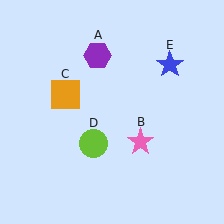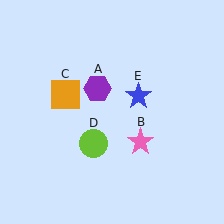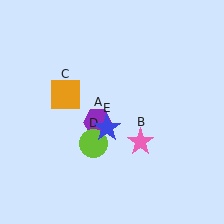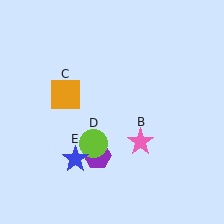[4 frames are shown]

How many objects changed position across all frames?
2 objects changed position: purple hexagon (object A), blue star (object E).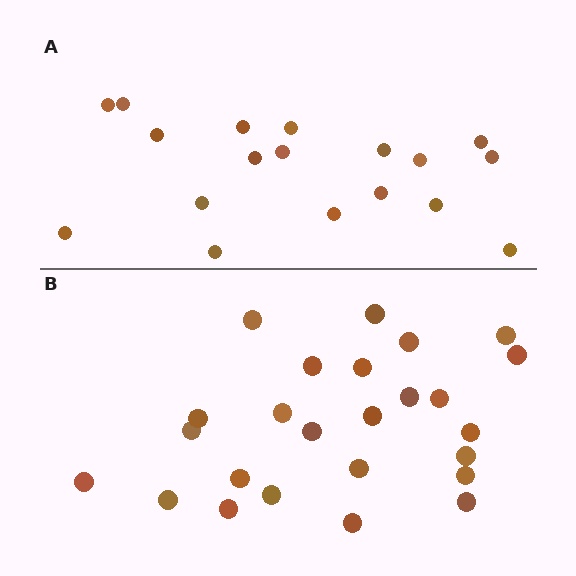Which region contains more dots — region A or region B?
Region B (the bottom region) has more dots.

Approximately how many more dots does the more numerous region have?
Region B has roughly 8 or so more dots than region A.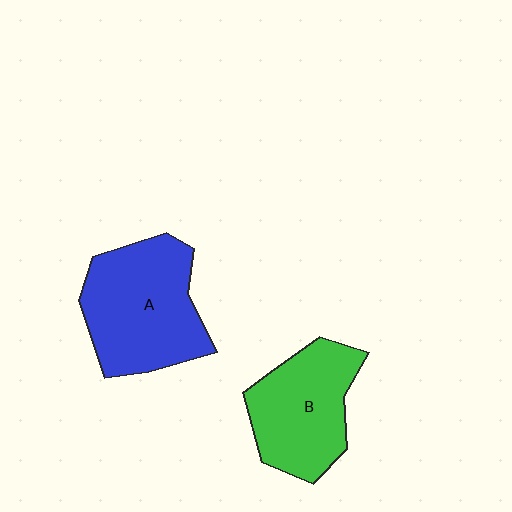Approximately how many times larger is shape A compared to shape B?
Approximately 1.2 times.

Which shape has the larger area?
Shape A (blue).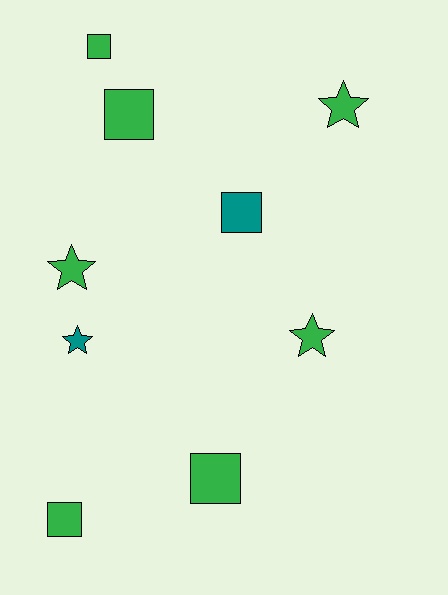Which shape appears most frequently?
Square, with 5 objects.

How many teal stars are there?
There is 1 teal star.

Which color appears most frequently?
Green, with 7 objects.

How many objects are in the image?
There are 9 objects.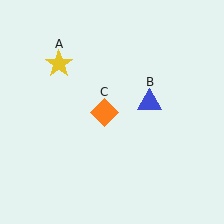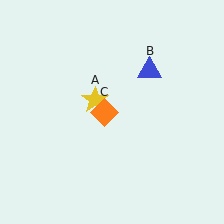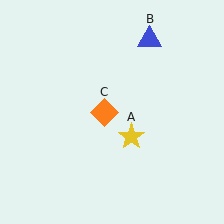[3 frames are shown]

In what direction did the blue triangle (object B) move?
The blue triangle (object B) moved up.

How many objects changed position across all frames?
2 objects changed position: yellow star (object A), blue triangle (object B).